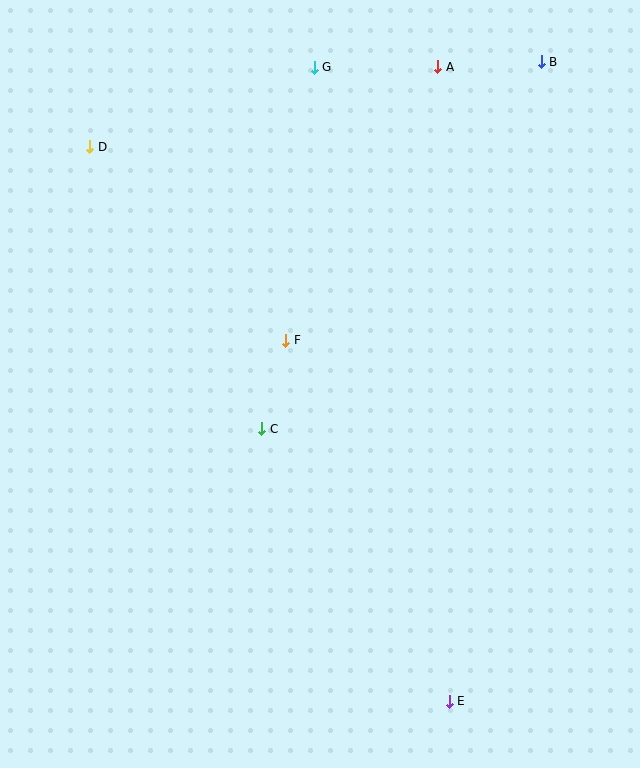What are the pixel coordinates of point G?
Point G is at (314, 67).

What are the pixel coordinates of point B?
Point B is at (541, 62).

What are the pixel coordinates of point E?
Point E is at (449, 701).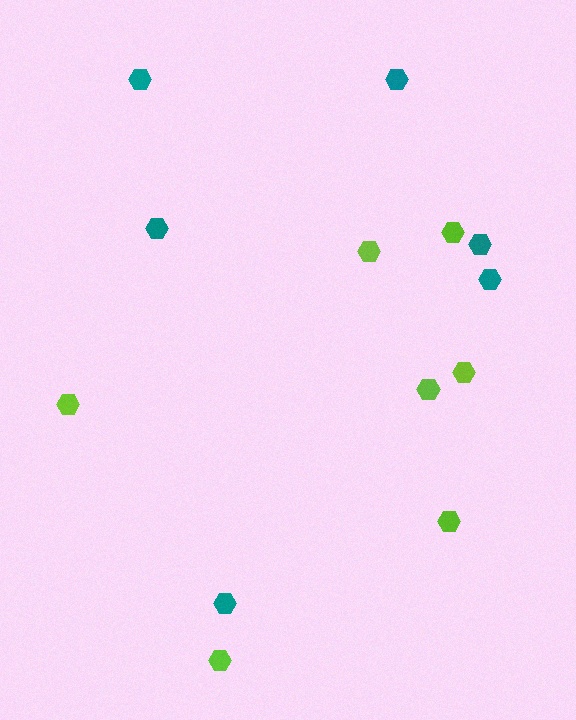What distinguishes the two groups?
There are 2 groups: one group of lime hexagons (7) and one group of teal hexagons (6).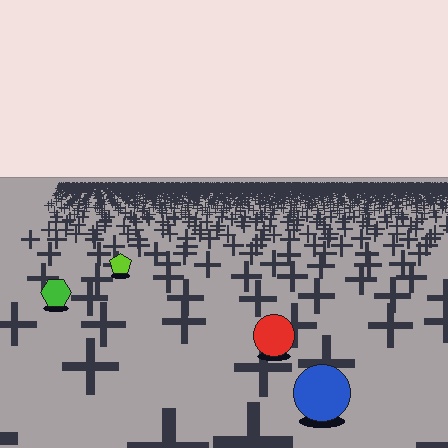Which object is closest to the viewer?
The blue circle is closest. The texture marks near it are larger and more spread out.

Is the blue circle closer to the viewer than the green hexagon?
Yes. The blue circle is closer — you can tell from the texture gradient: the ground texture is coarser near it.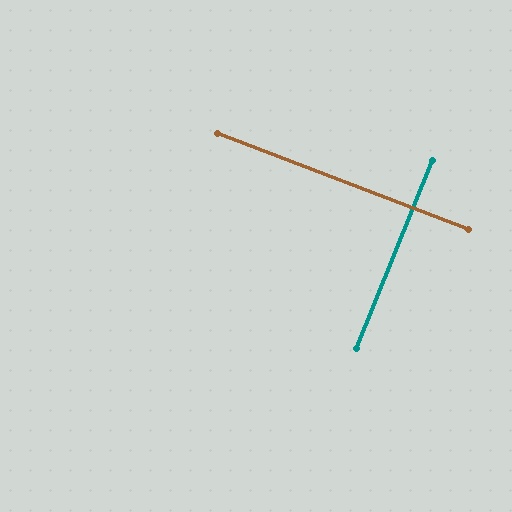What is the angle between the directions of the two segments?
Approximately 89 degrees.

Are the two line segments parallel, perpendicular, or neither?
Perpendicular — they meet at approximately 89°.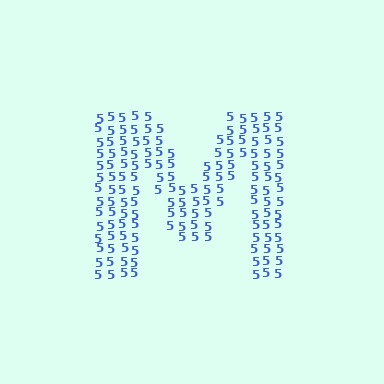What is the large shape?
The large shape is the letter M.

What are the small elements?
The small elements are digit 5's.